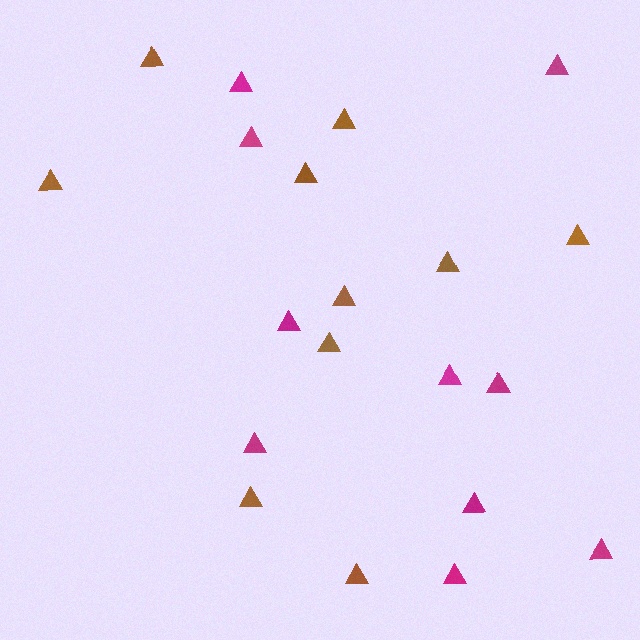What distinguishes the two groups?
There are 2 groups: one group of brown triangles (10) and one group of magenta triangles (10).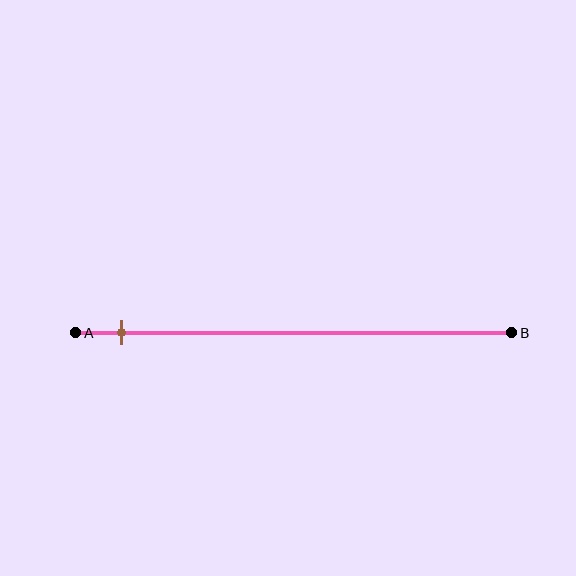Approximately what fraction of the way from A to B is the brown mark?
The brown mark is approximately 10% of the way from A to B.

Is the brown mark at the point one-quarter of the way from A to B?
No, the mark is at about 10% from A, not at the 25% one-quarter point.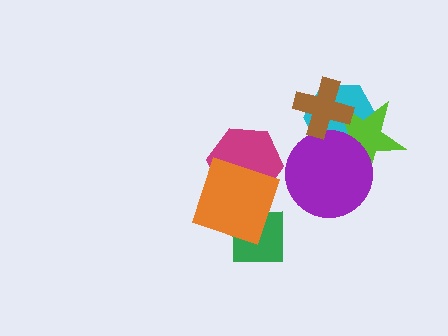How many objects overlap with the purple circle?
3 objects overlap with the purple circle.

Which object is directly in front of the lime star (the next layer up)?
The purple circle is directly in front of the lime star.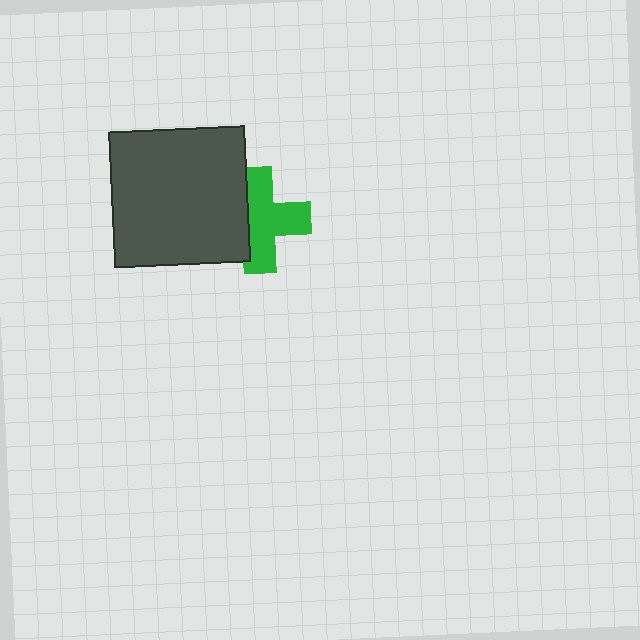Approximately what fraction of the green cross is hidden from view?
Roughly 32% of the green cross is hidden behind the dark gray square.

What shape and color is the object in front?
The object in front is a dark gray square.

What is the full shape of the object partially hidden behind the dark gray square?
The partially hidden object is a green cross.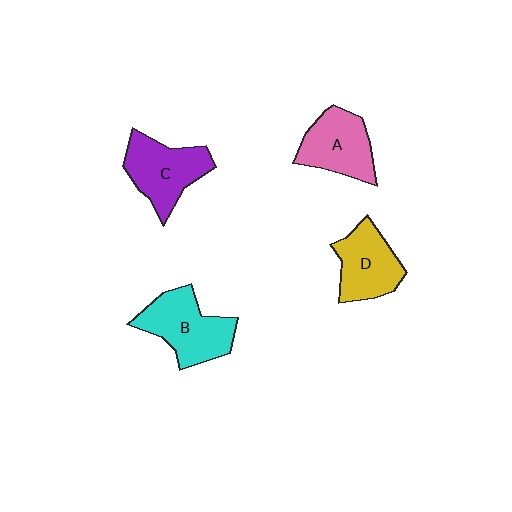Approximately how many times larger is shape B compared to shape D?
Approximately 1.2 times.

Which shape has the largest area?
Shape B (cyan).